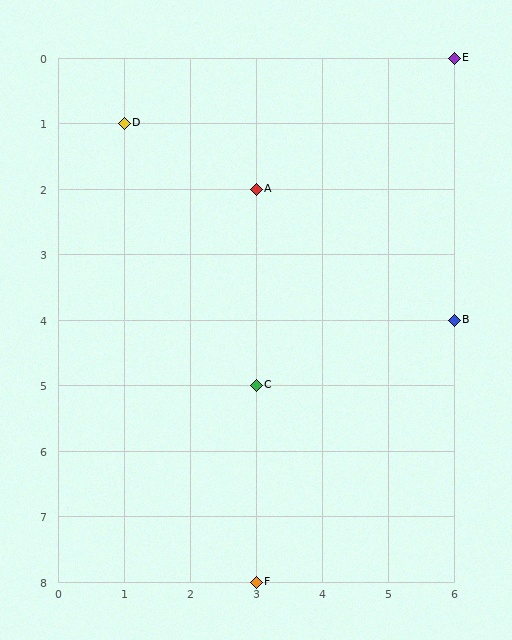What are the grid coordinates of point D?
Point D is at grid coordinates (1, 1).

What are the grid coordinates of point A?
Point A is at grid coordinates (3, 2).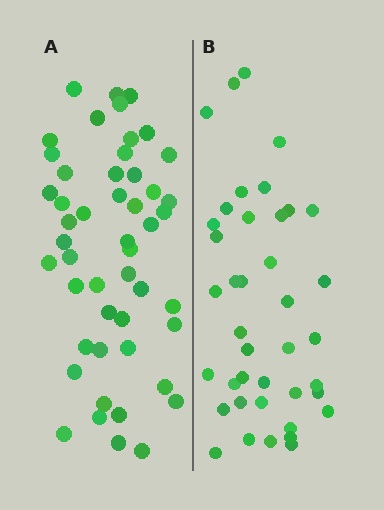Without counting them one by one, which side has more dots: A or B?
Region A (the left region) has more dots.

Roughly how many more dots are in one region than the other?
Region A has roughly 8 or so more dots than region B.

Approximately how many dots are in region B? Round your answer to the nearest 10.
About 40 dots.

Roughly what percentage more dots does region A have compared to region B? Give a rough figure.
About 20% more.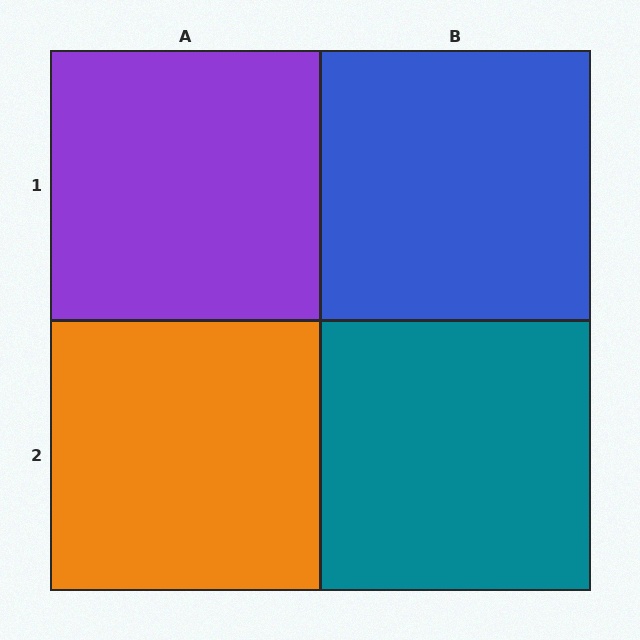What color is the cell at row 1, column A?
Purple.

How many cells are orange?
1 cell is orange.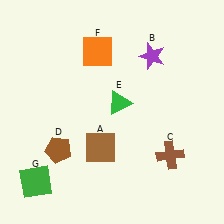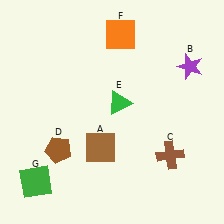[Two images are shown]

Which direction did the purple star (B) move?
The purple star (B) moved right.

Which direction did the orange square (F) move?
The orange square (F) moved right.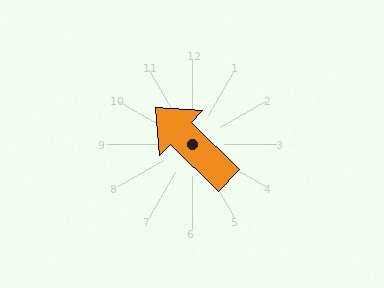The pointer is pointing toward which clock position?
Roughly 10 o'clock.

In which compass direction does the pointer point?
Northwest.